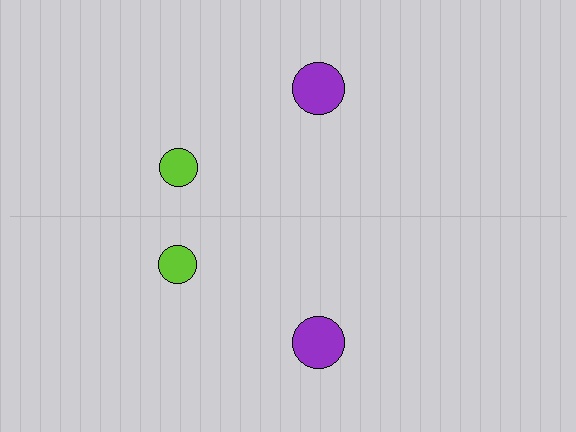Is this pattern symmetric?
Yes, this pattern has bilateral (reflection) symmetry.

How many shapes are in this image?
There are 4 shapes in this image.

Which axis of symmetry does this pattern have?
The pattern has a horizontal axis of symmetry running through the center of the image.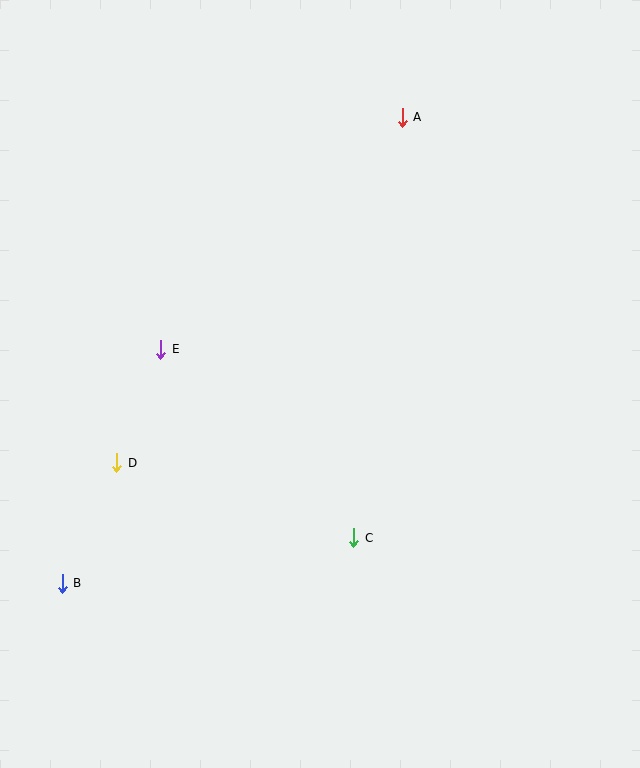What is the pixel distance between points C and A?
The distance between C and A is 423 pixels.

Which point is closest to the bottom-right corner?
Point C is closest to the bottom-right corner.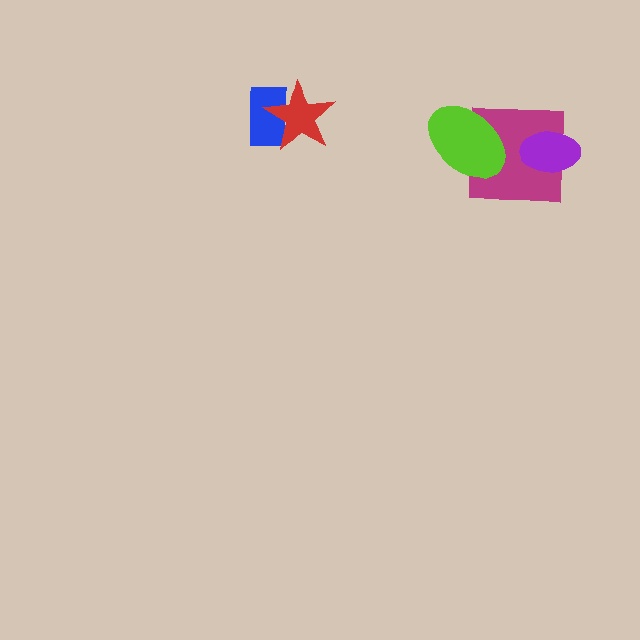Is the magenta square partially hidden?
Yes, it is partially covered by another shape.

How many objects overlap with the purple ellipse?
1 object overlaps with the purple ellipse.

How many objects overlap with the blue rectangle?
1 object overlaps with the blue rectangle.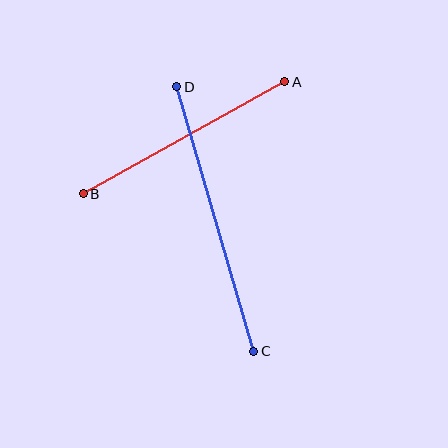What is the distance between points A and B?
The distance is approximately 230 pixels.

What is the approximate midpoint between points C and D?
The midpoint is at approximately (215, 219) pixels.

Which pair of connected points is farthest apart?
Points C and D are farthest apart.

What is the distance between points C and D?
The distance is approximately 275 pixels.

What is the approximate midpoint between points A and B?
The midpoint is at approximately (184, 138) pixels.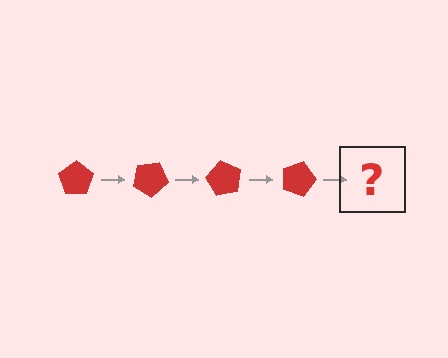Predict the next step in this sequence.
The next step is a red pentagon rotated 120 degrees.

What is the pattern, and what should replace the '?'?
The pattern is that the pentagon rotates 30 degrees each step. The '?' should be a red pentagon rotated 120 degrees.